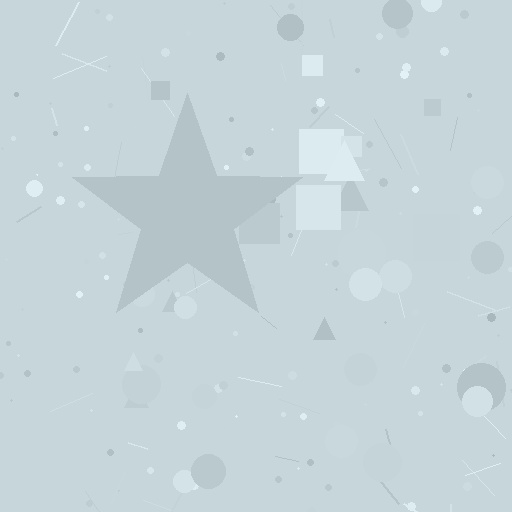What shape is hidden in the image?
A star is hidden in the image.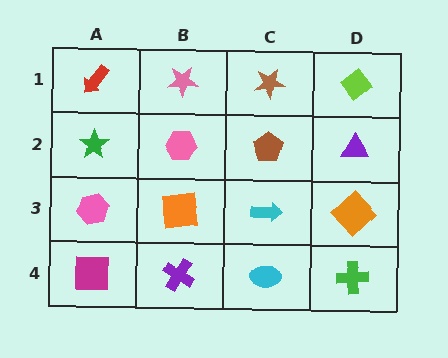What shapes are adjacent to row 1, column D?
A purple triangle (row 2, column D), a brown star (row 1, column C).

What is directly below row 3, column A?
A magenta square.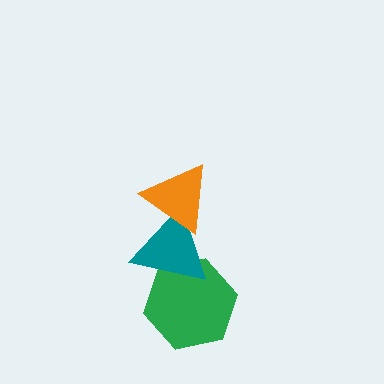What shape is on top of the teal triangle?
The orange triangle is on top of the teal triangle.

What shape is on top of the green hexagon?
The teal triangle is on top of the green hexagon.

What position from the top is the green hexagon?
The green hexagon is 3rd from the top.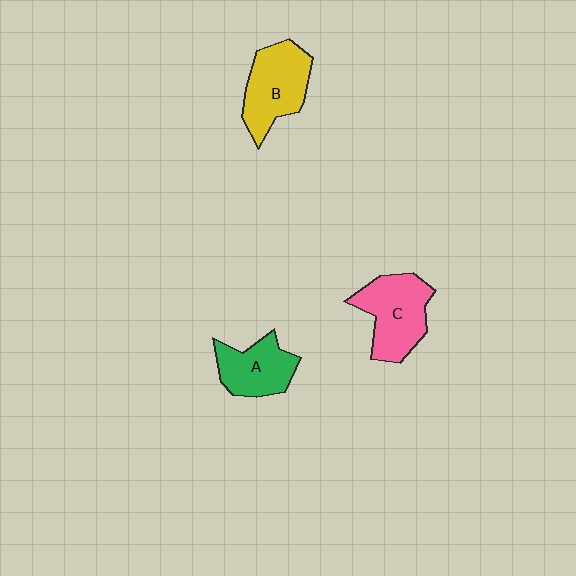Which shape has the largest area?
Shape C (pink).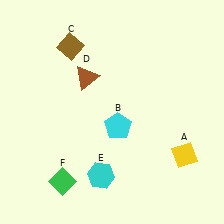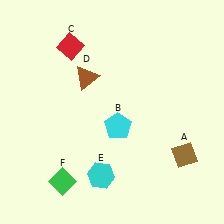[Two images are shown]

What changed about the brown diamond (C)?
In Image 1, C is brown. In Image 2, it changed to red.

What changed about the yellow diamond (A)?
In Image 1, A is yellow. In Image 2, it changed to brown.